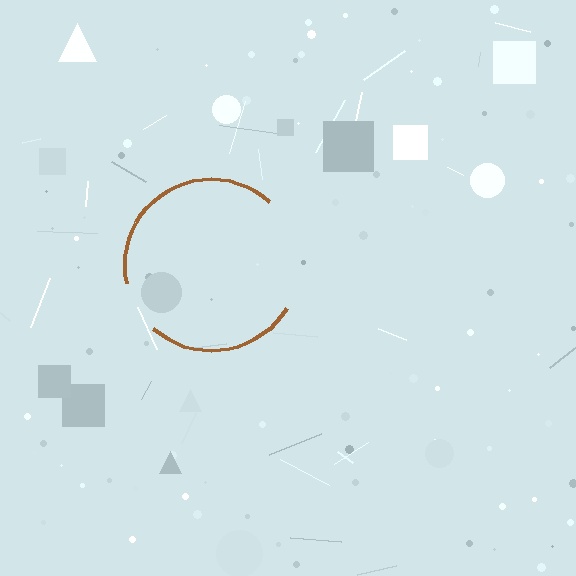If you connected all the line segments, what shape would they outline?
They would outline a circle.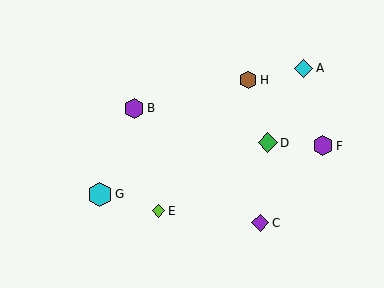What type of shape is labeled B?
Shape B is a purple hexagon.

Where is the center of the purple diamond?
The center of the purple diamond is at (260, 223).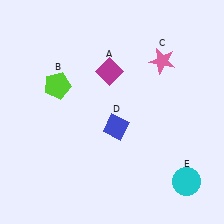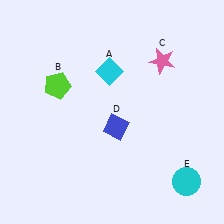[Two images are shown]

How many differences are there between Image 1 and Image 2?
There is 1 difference between the two images.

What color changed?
The diamond (A) changed from magenta in Image 1 to cyan in Image 2.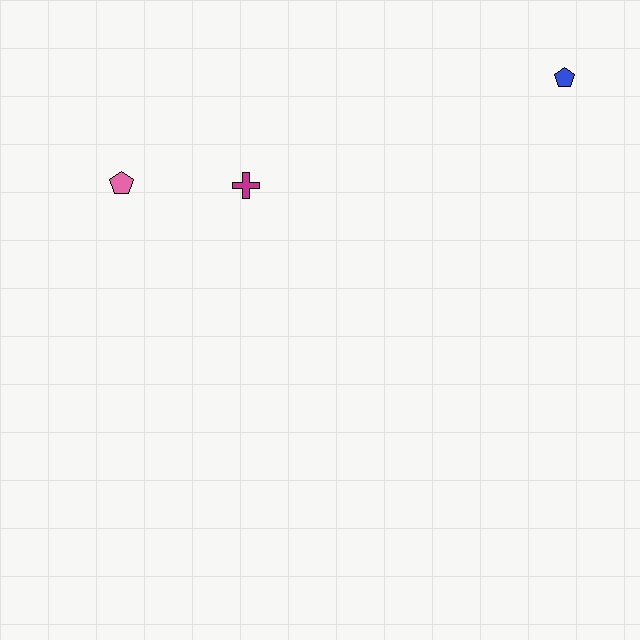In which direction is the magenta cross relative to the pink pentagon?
The magenta cross is to the right of the pink pentagon.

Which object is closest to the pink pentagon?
The magenta cross is closest to the pink pentagon.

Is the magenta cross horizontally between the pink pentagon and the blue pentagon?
Yes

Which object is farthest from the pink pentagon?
The blue pentagon is farthest from the pink pentagon.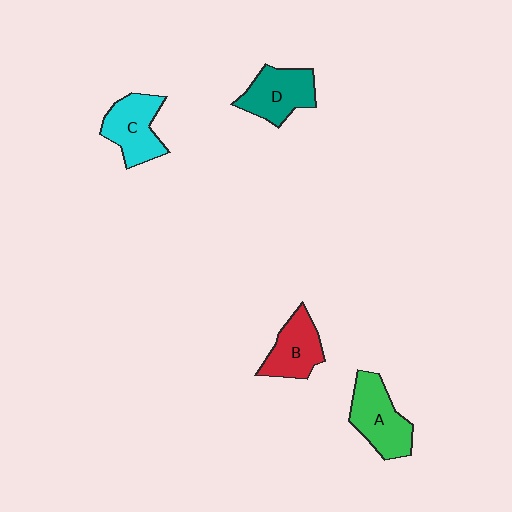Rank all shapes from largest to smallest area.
From largest to smallest: A (green), C (cyan), D (teal), B (red).